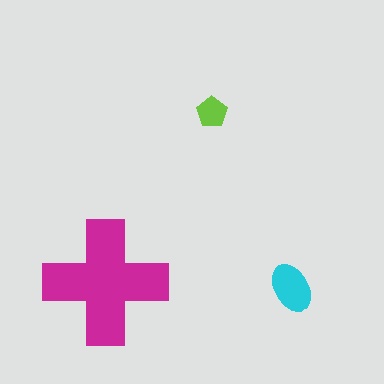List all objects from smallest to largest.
The lime pentagon, the cyan ellipse, the magenta cross.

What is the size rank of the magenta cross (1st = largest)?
1st.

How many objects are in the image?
There are 3 objects in the image.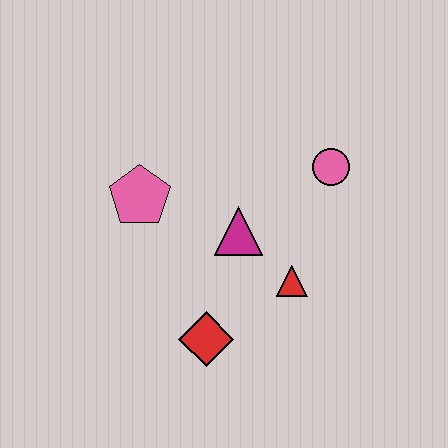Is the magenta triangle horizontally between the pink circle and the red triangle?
No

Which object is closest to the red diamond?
The red triangle is closest to the red diamond.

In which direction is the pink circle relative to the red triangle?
The pink circle is above the red triangle.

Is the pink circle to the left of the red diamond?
No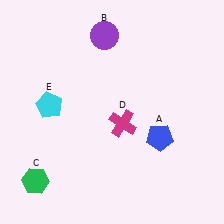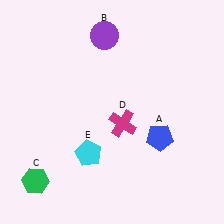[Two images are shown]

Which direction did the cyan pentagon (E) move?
The cyan pentagon (E) moved down.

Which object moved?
The cyan pentagon (E) moved down.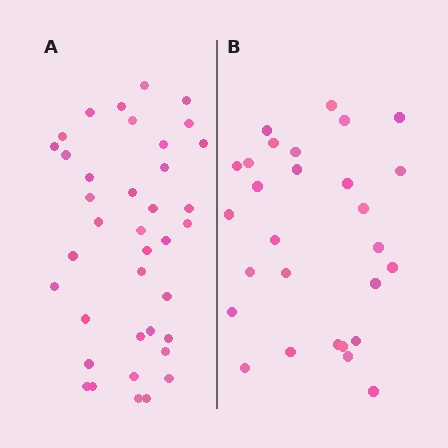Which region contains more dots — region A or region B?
Region A (the left region) has more dots.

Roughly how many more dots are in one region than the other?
Region A has roughly 10 or so more dots than region B.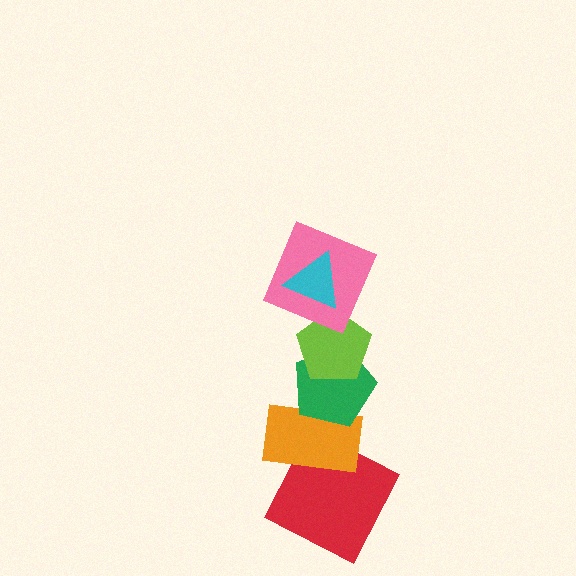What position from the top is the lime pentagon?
The lime pentagon is 3rd from the top.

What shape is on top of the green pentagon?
The lime pentagon is on top of the green pentagon.